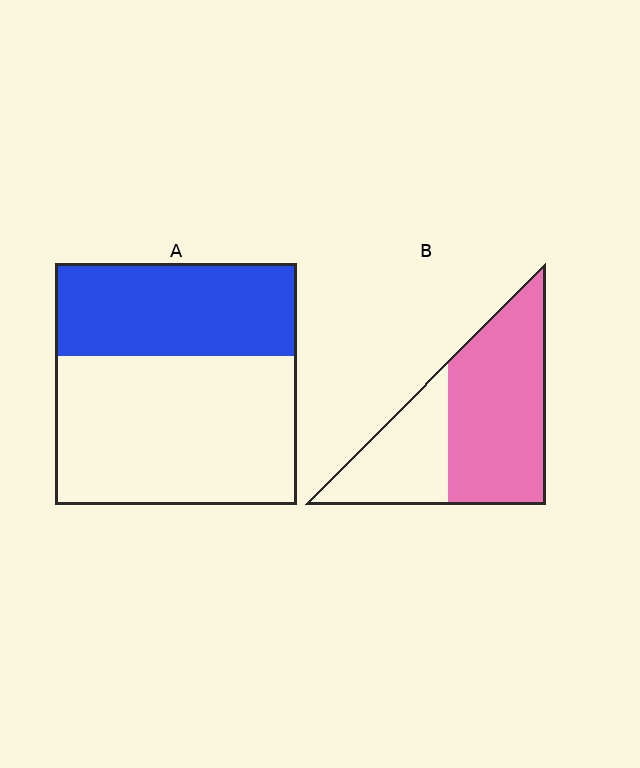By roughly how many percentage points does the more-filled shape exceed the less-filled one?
By roughly 25 percentage points (B over A).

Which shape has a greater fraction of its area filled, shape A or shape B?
Shape B.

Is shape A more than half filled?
No.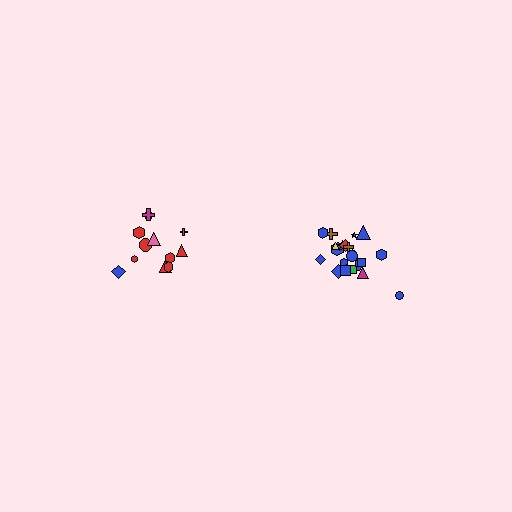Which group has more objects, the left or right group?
The right group.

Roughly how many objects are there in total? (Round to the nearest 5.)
Roughly 35 objects in total.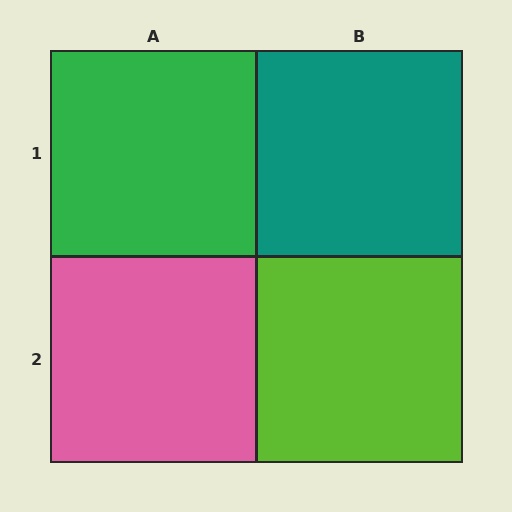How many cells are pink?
1 cell is pink.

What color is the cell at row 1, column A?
Green.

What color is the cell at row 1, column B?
Teal.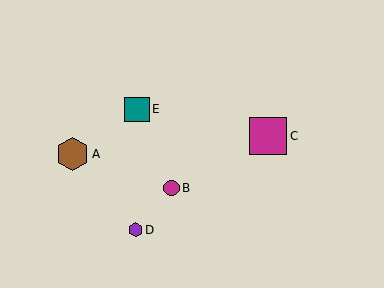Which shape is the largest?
The magenta square (labeled C) is the largest.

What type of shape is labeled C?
Shape C is a magenta square.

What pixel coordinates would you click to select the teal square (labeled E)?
Click at (137, 109) to select the teal square E.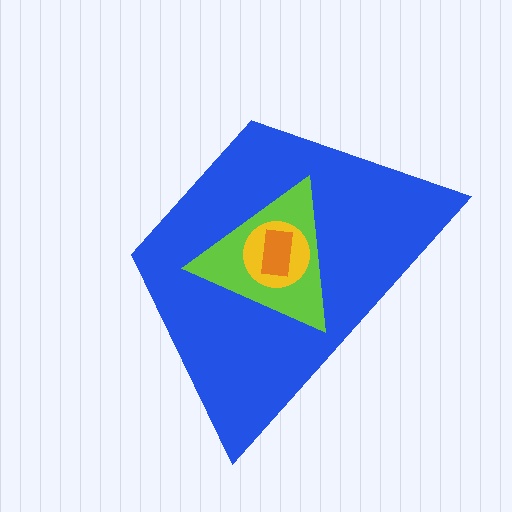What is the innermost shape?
The orange rectangle.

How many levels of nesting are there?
4.